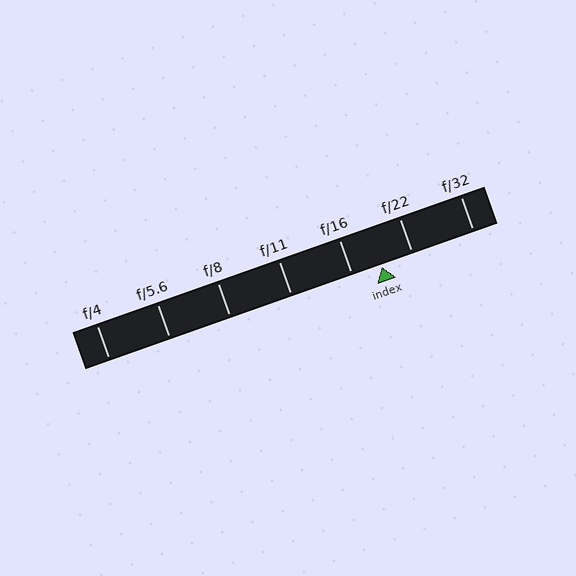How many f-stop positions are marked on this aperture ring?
There are 7 f-stop positions marked.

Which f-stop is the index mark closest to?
The index mark is closest to f/16.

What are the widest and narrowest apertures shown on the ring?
The widest aperture shown is f/4 and the narrowest is f/32.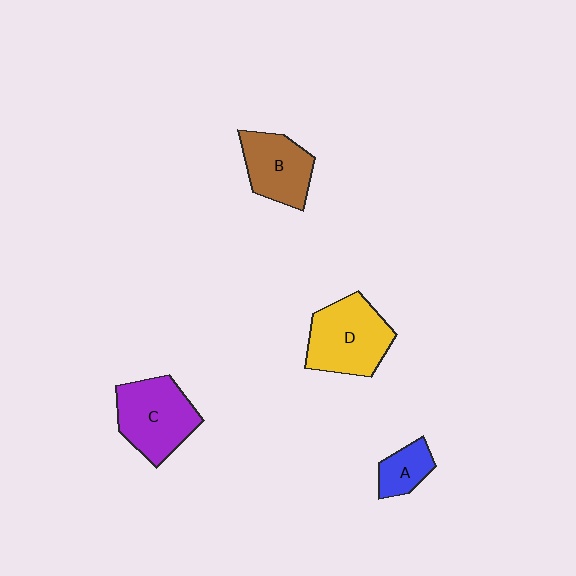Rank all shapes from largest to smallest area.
From largest to smallest: D (yellow), C (purple), B (brown), A (blue).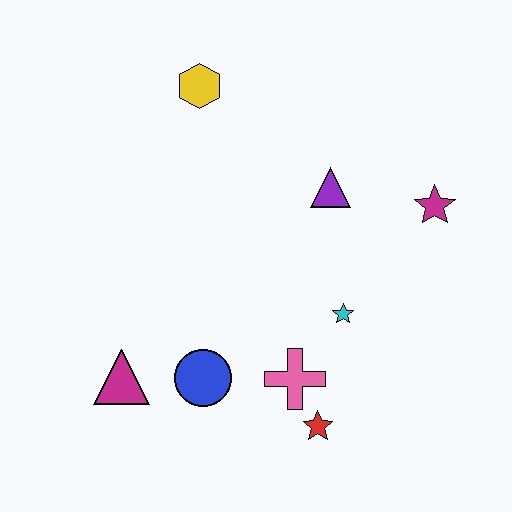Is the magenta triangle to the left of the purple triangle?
Yes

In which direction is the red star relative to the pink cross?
The red star is below the pink cross.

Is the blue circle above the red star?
Yes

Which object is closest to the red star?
The pink cross is closest to the red star.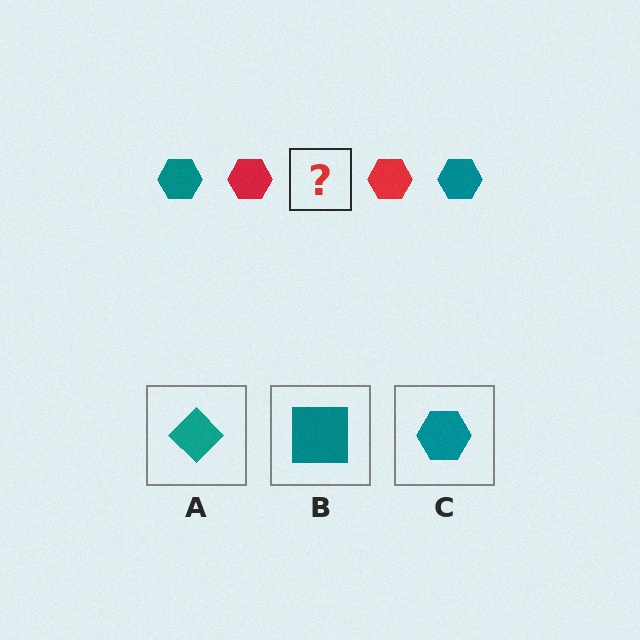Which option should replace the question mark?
Option C.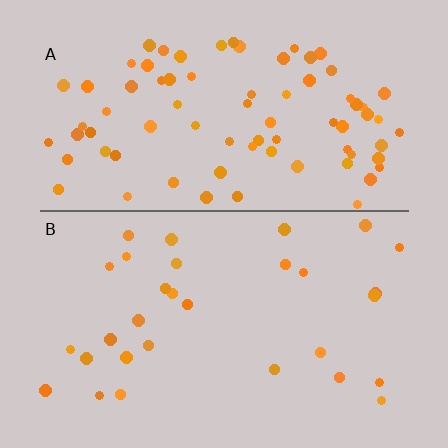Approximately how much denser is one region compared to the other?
Approximately 2.6× — region A over region B.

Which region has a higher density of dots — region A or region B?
A (the top).